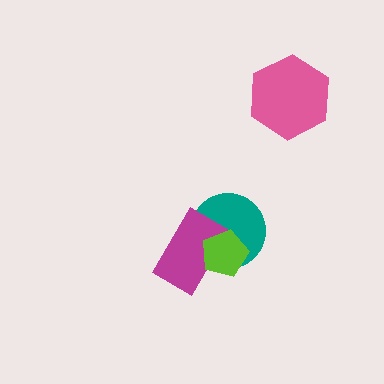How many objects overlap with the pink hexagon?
0 objects overlap with the pink hexagon.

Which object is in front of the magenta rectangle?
The lime pentagon is in front of the magenta rectangle.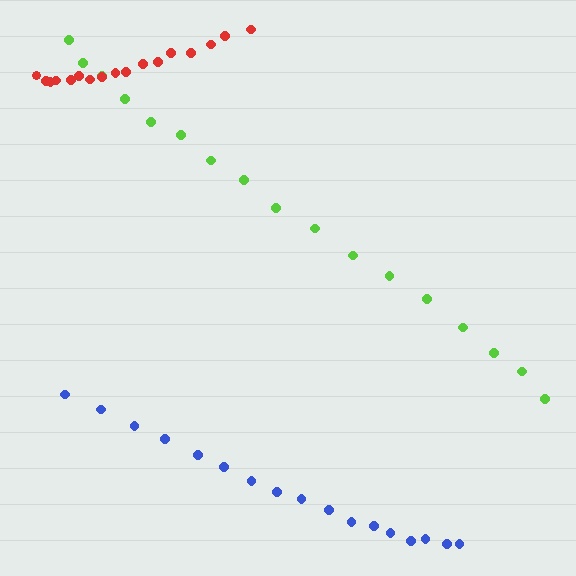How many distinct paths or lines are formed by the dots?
There are 3 distinct paths.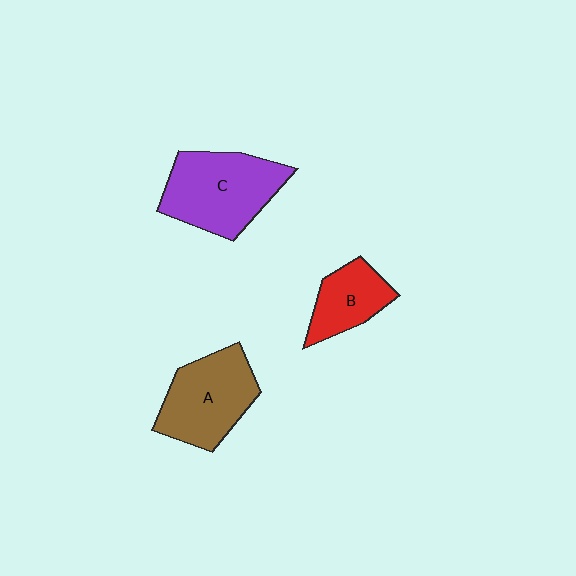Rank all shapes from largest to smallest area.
From largest to smallest: C (purple), A (brown), B (red).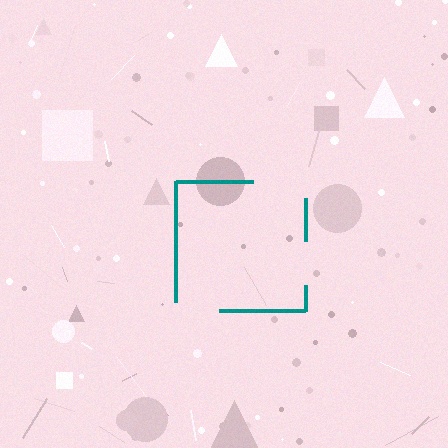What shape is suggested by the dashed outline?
The dashed outline suggests a square.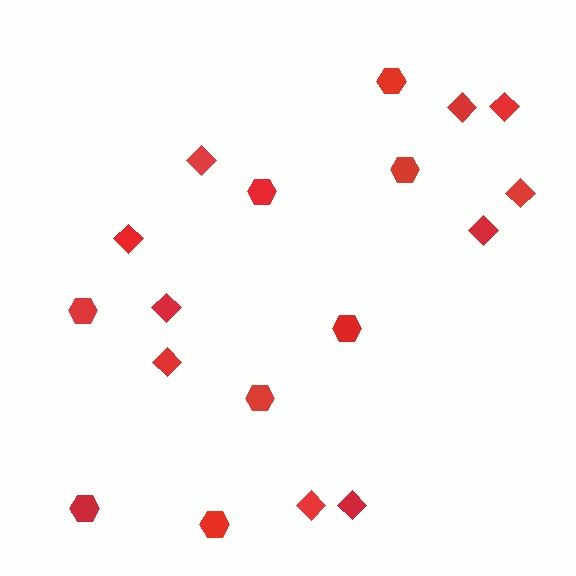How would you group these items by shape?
There are 2 groups: one group of diamonds (10) and one group of hexagons (8).